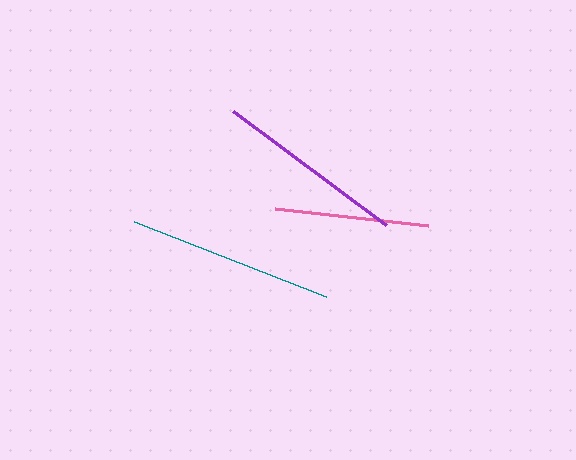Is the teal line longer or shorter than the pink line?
The teal line is longer than the pink line.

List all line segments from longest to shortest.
From longest to shortest: teal, purple, pink.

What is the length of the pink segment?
The pink segment is approximately 155 pixels long.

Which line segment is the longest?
The teal line is the longest at approximately 206 pixels.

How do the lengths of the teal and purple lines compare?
The teal and purple lines are approximately the same length.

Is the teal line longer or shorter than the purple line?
The teal line is longer than the purple line.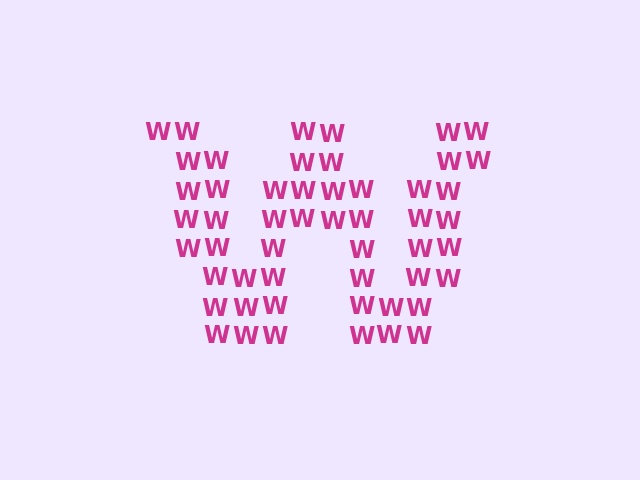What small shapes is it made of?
It is made of small letter W's.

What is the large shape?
The large shape is the letter W.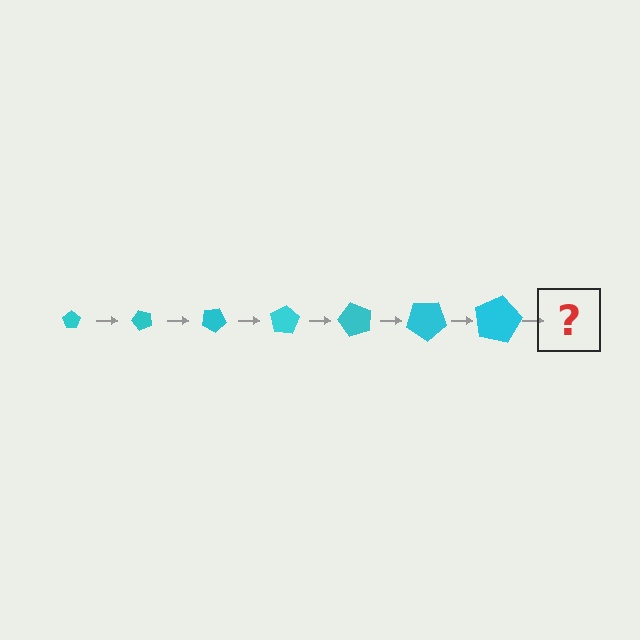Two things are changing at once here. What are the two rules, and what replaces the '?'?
The two rules are that the pentagon grows larger each step and it rotates 50 degrees each step. The '?' should be a pentagon, larger than the previous one and rotated 350 degrees from the start.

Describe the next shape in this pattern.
It should be a pentagon, larger than the previous one and rotated 350 degrees from the start.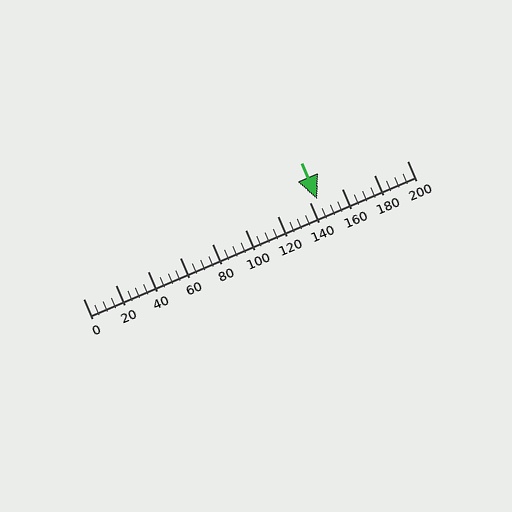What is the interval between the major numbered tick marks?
The major tick marks are spaced 20 units apart.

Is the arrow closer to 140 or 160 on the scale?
The arrow is closer to 140.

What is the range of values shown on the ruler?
The ruler shows values from 0 to 200.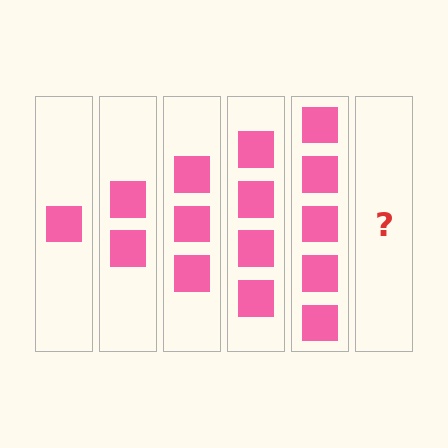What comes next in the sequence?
The next element should be 6 squares.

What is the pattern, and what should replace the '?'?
The pattern is that each step adds one more square. The '?' should be 6 squares.